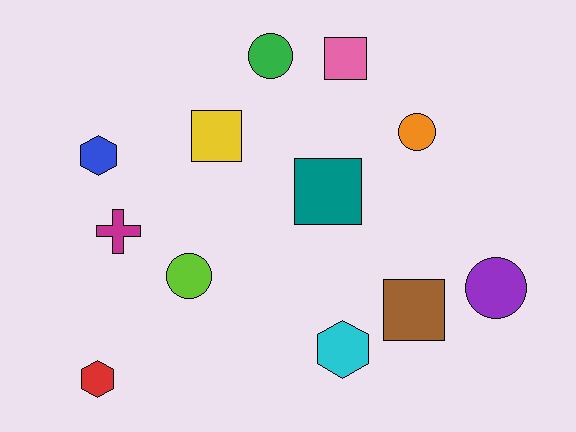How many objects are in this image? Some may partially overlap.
There are 12 objects.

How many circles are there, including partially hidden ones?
There are 4 circles.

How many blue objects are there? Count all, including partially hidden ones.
There is 1 blue object.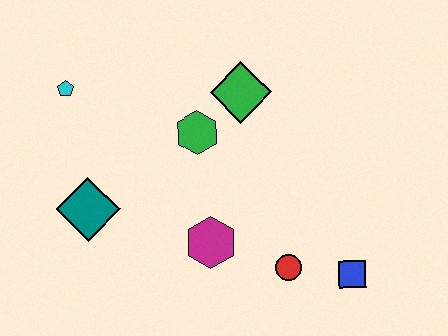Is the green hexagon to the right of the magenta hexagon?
No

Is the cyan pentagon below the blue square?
No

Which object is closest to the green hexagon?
The green diamond is closest to the green hexagon.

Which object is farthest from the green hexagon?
The blue square is farthest from the green hexagon.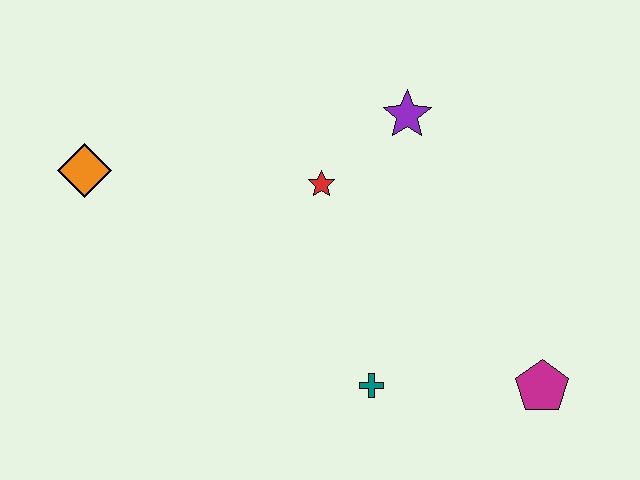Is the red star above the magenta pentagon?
Yes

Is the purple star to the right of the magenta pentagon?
No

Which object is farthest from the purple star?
The orange diamond is farthest from the purple star.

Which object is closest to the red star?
The purple star is closest to the red star.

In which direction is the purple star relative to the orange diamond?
The purple star is to the right of the orange diamond.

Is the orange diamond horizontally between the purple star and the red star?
No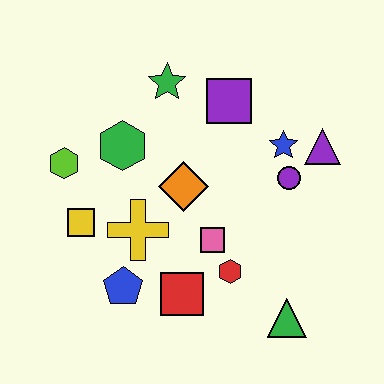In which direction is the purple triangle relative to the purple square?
The purple triangle is to the right of the purple square.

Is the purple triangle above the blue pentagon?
Yes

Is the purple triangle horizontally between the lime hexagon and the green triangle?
No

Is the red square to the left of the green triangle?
Yes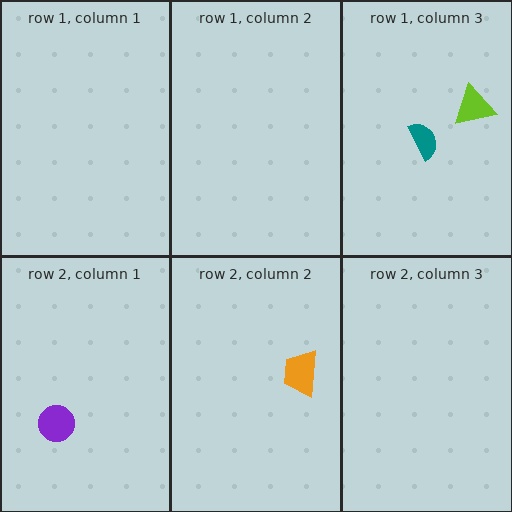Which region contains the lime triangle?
The row 1, column 3 region.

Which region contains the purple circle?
The row 2, column 1 region.